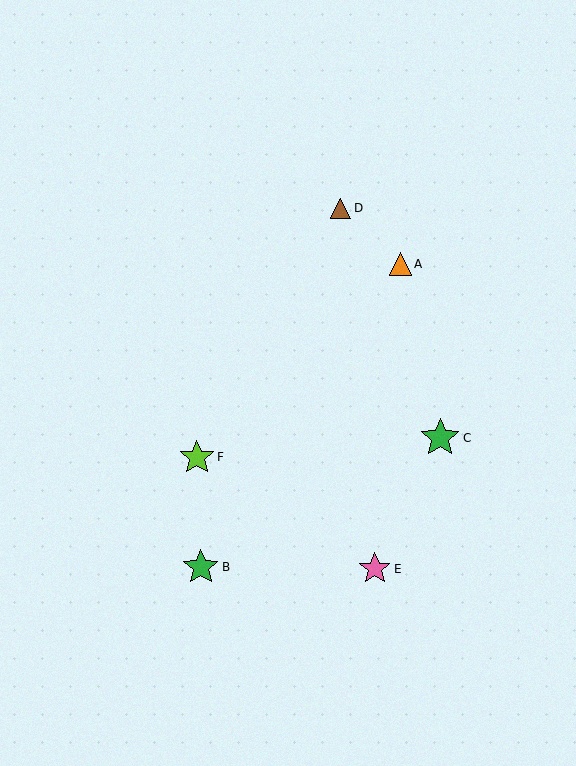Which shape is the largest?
The green star (labeled C) is the largest.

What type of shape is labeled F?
Shape F is a lime star.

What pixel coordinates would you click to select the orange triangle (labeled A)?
Click at (400, 264) to select the orange triangle A.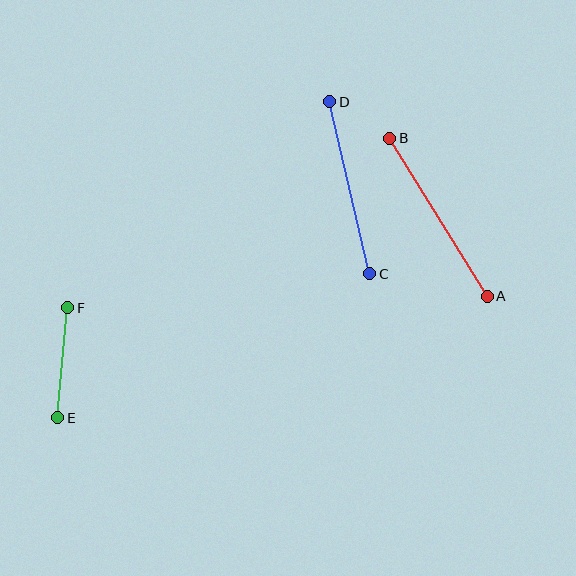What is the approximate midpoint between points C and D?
The midpoint is at approximately (350, 188) pixels.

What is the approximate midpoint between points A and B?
The midpoint is at approximately (438, 217) pixels.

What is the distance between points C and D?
The distance is approximately 176 pixels.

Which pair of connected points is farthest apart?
Points A and B are farthest apart.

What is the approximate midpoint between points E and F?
The midpoint is at approximately (63, 363) pixels.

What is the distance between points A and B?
The distance is approximately 186 pixels.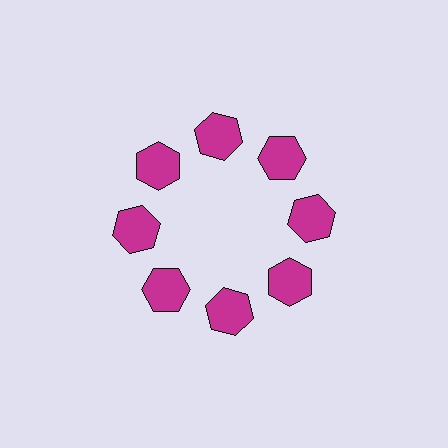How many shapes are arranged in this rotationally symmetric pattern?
There are 8 shapes, arranged in 8 groups of 1.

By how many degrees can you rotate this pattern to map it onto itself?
The pattern maps onto itself every 45 degrees of rotation.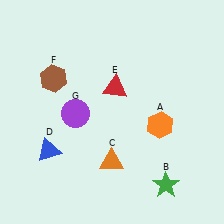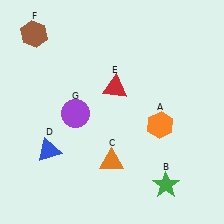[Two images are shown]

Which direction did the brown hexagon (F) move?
The brown hexagon (F) moved up.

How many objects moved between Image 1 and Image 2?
1 object moved between the two images.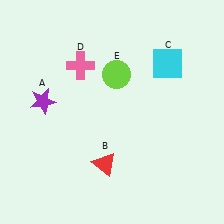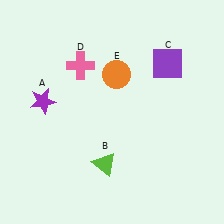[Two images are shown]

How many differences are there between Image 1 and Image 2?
There are 3 differences between the two images.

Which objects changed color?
B changed from red to lime. C changed from cyan to purple. E changed from lime to orange.